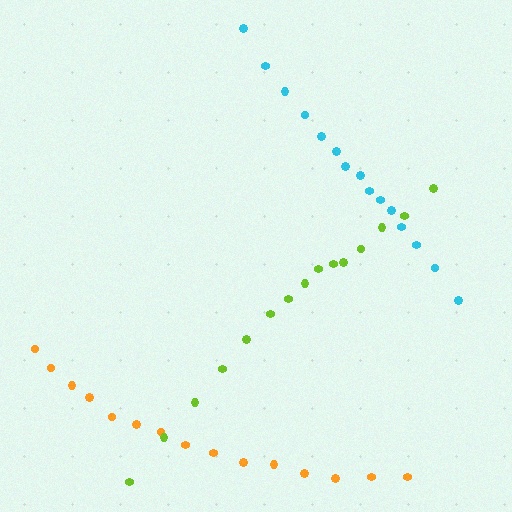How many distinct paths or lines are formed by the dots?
There are 3 distinct paths.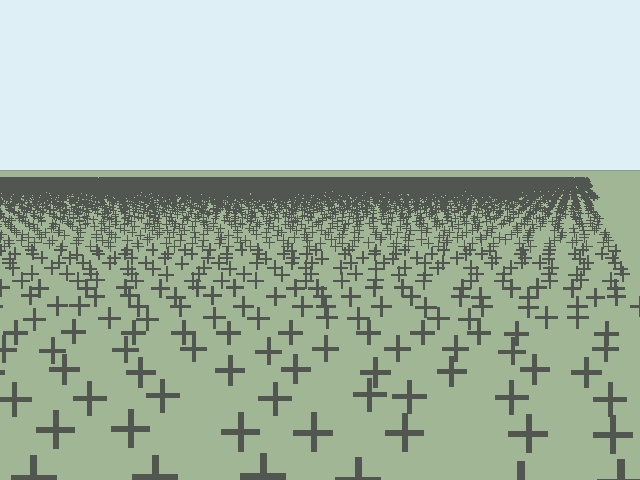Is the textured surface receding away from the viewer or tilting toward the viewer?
The surface is receding away from the viewer. Texture elements get smaller and denser toward the top.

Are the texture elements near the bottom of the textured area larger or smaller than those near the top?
Larger. Near the bottom, elements are closer to the viewer and appear at a bigger on-screen size.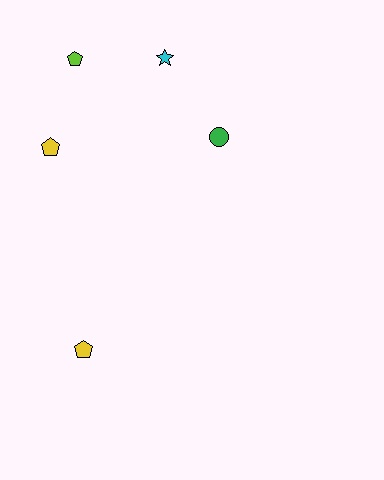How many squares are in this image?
There are no squares.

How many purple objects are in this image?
There are no purple objects.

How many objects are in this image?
There are 5 objects.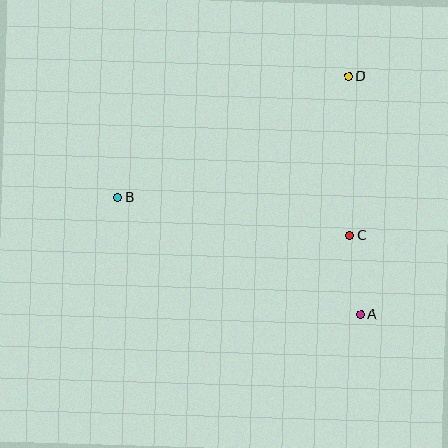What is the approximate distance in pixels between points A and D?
The distance between A and D is approximately 238 pixels.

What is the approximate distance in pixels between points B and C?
The distance between B and C is approximately 235 pixels.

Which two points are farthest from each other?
Points A and B are farthest from each other.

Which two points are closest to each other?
Points A and C are closest to each other.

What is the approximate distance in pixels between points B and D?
The distance between B and D is approximately 261 pixels.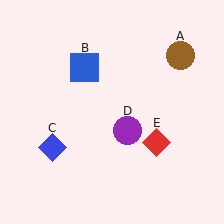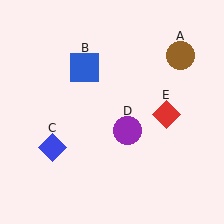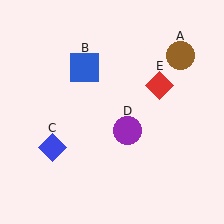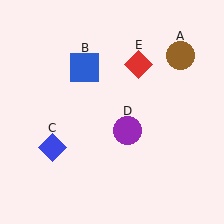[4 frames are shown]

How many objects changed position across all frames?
1 object changed position: red diamond (object E).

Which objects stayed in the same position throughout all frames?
Brown circle (object A) and blue square (object B) and blue diamond (object C) and purple circle (object D) remained stationary.